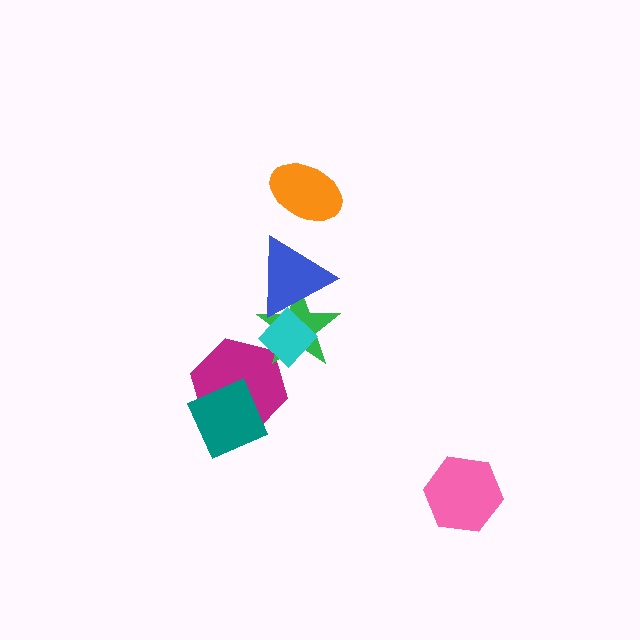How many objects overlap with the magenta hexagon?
3 objects overlap with the magenta hexagon.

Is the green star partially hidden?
Yes, it is partially covered by another shape.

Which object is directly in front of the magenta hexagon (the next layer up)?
The teal diamond is directly in front of the magenta hexagon.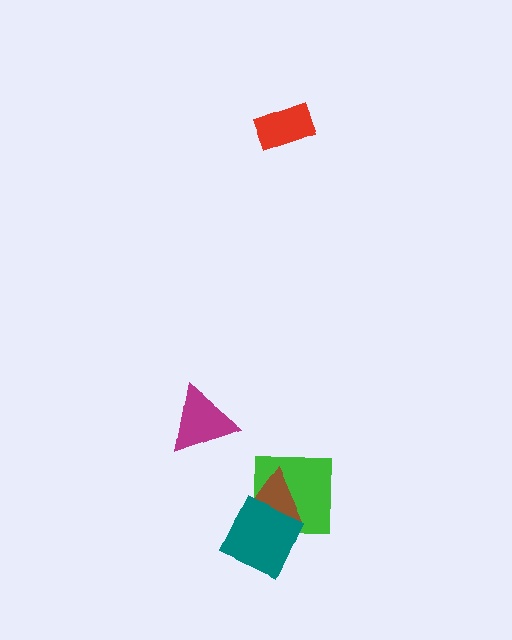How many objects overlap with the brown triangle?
2 objects overlap with the brown triangle.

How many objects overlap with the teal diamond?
2 objects overlap with the teal diamond.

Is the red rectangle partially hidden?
No, no other shape covers it.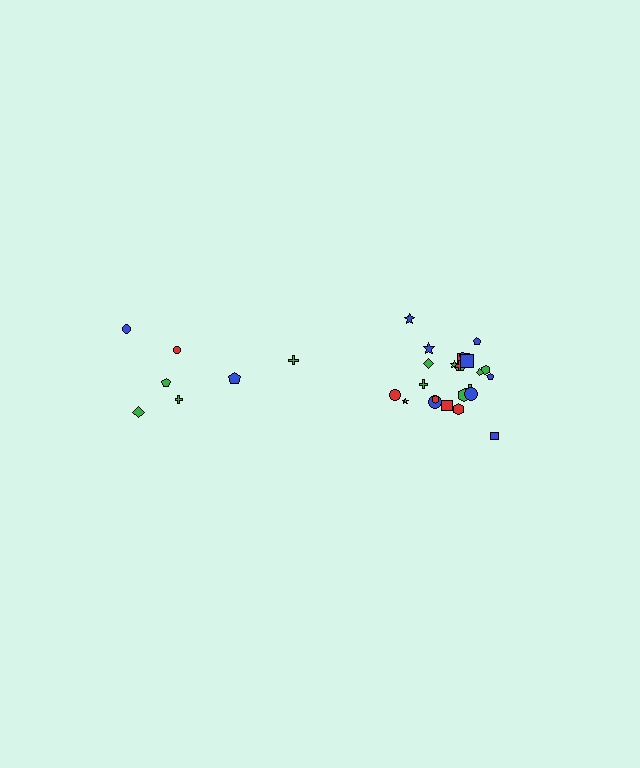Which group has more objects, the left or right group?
The right group.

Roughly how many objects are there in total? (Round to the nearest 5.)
Roughly 30 objects in total.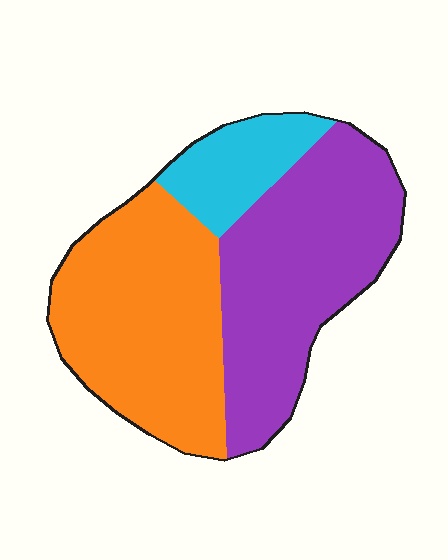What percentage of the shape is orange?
Orange covers about 45% of the shape.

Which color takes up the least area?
Cyan, at roughly 15%.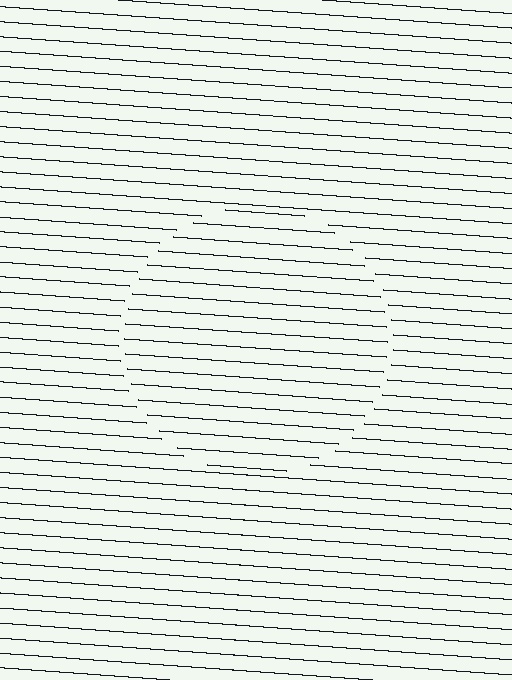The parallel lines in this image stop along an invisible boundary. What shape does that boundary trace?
An illusory circle. The interior of the shape contains the same grating, shifted by half a period — the contour is defined by the phase discontinuity where line-ends from the inner and outer gratings abut.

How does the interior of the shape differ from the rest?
The interior of the shape contains the same grating, shifted by half a period — the contour is defined by the phase discontinuity where line-ends from the inner and outer gratings abut.